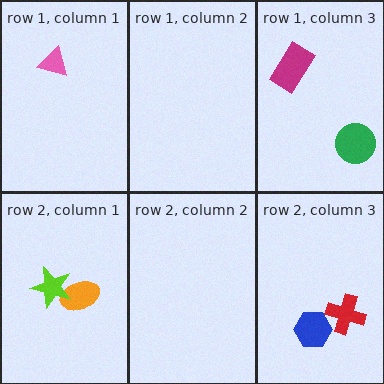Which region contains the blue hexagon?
The row 2, column 3 region.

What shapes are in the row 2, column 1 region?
The orange ellipse, the lime star.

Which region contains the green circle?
The row 1, column 3 region.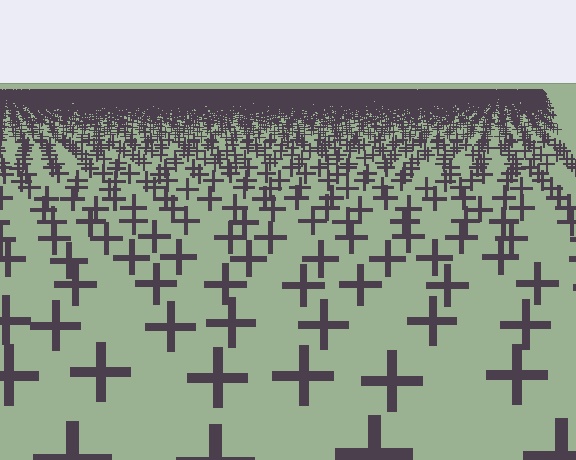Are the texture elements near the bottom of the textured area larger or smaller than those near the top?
Larger. Near the bottom, elements are closer to the viewer and appear at a bigger on-screen size.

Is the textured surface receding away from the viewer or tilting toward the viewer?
The surface is receding away from the viewer. Texture elements get smaller and denser toward the top.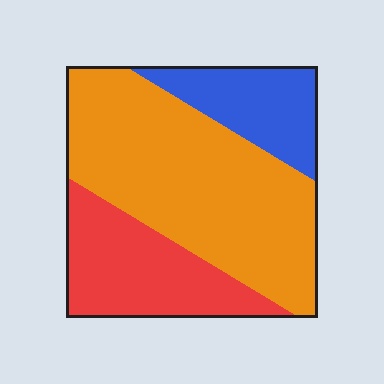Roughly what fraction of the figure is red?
Red covers 26% of the figure.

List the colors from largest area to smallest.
From largest to smallest: orange, red, blue.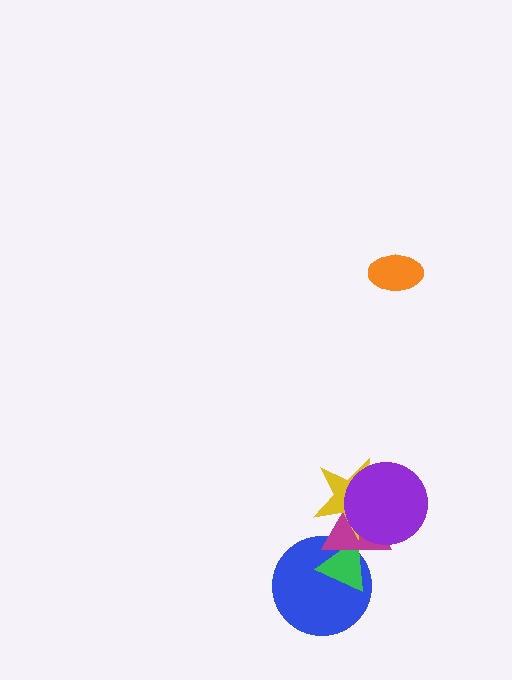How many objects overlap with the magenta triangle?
4 objects overlap with the magenta triangle.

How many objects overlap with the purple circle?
2 objects overlap with the purple circle.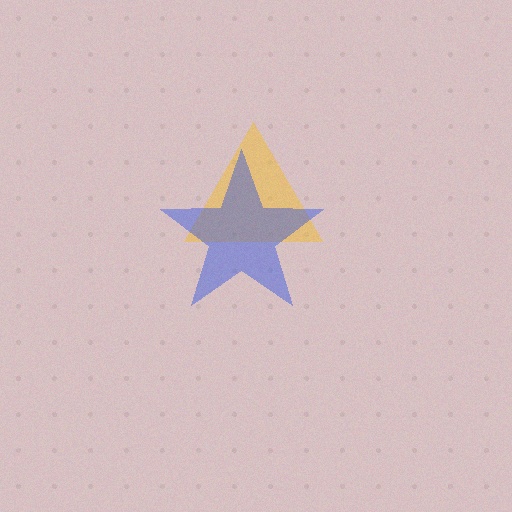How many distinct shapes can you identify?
There are 2 distinct shapes: a yellow triangle, a blue star.